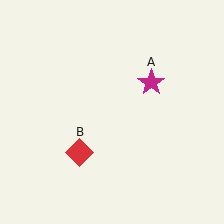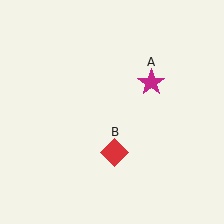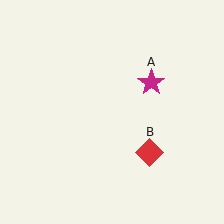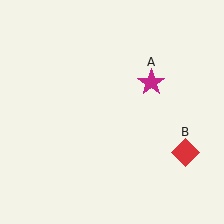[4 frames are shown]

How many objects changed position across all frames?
1 object changed position: red diamond (object B).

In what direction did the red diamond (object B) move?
The red diamond (object B) moved right.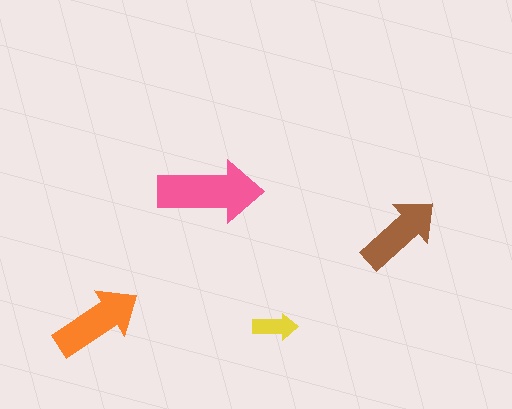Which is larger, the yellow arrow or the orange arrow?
The orange one.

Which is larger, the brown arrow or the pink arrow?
The pink one.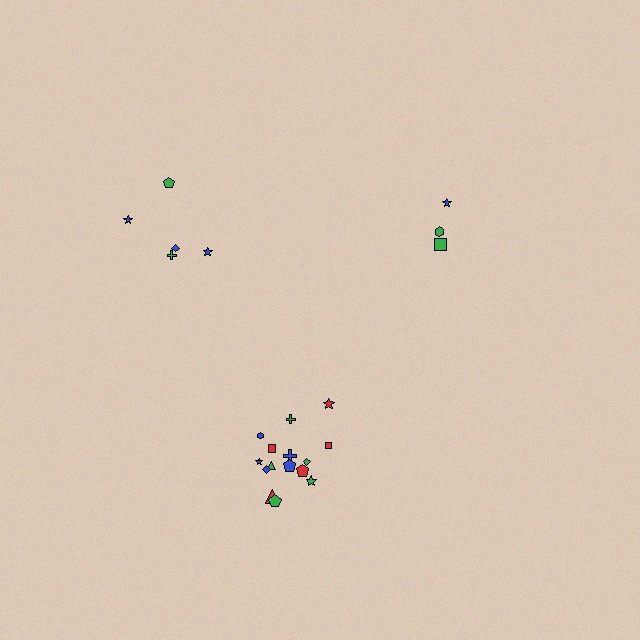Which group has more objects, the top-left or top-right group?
The top-left group.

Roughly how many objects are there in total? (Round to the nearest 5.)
Roughly 25 objects in total.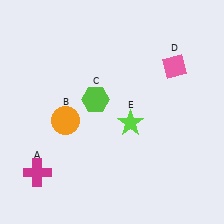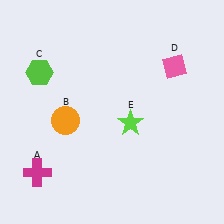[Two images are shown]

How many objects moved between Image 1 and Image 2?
1 object moved between the two images.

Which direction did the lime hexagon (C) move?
The lime hexagon (C) moved left.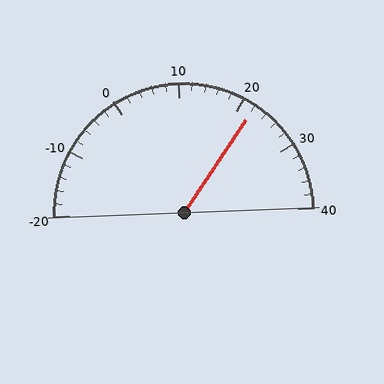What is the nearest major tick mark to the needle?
The nearest major tick mark is 20.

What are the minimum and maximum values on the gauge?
The gauge ranges from -20 to 40.